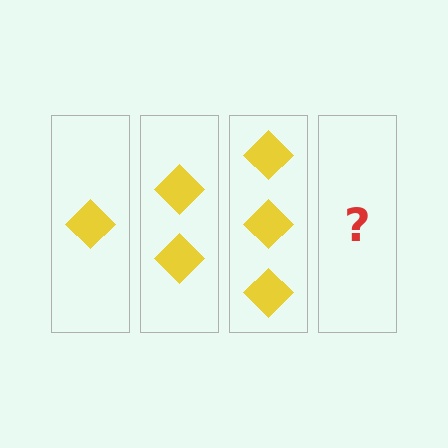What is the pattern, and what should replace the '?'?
The pattern is that each step adds one more diamond. The '?' should be 4 diamonds.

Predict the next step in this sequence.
The next step is 4 diamonds.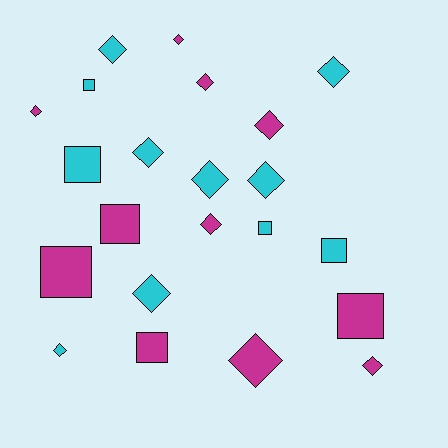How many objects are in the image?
There are 22 objects.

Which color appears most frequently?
Magenta, with 11 objects.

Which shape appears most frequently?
Diamond, with 14 objects.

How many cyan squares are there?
There are 4 cyan squares.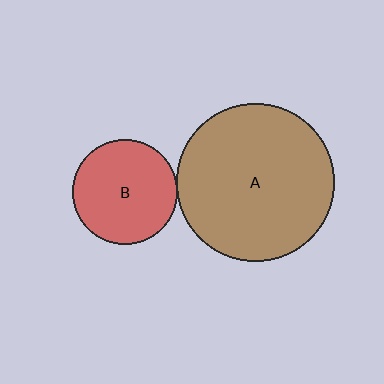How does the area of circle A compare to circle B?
Approximately 2.3 times.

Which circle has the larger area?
Circle A (brown).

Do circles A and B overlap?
Yes.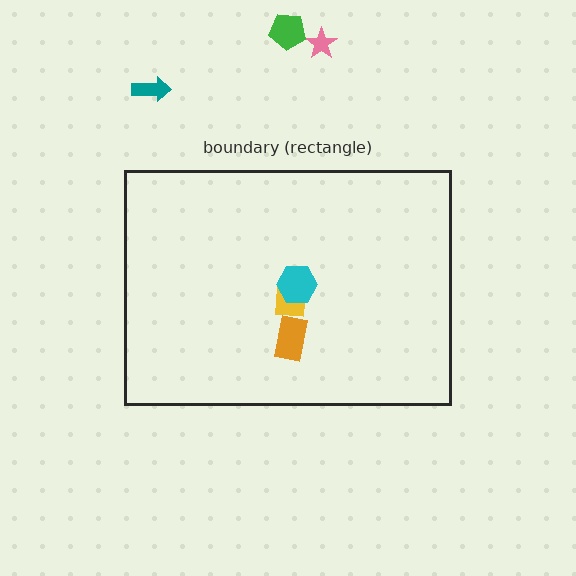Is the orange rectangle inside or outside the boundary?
Inside.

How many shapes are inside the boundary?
3 inside, 3 outside.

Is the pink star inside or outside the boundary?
Outside.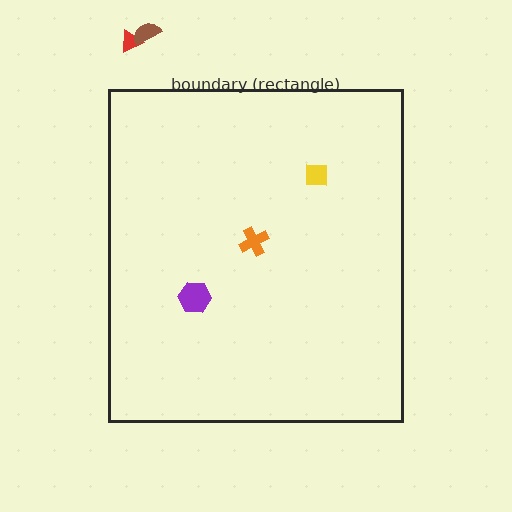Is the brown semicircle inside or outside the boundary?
Outside.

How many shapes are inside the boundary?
3 inside, 2 outside.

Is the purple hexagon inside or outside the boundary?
Inside.